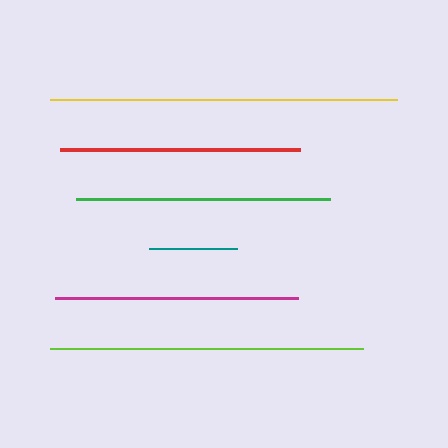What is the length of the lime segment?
The lime segment is approximately 312 pixels long.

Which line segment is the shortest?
The teal line is the shortest at approximately 88 pixels.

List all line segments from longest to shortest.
From longest to shortest: yellow, lime, green, magenta, red, teal.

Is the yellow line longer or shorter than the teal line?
The yellow line is longer than the teal line.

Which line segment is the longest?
The yellow line is the longest at approximately 347 pixels.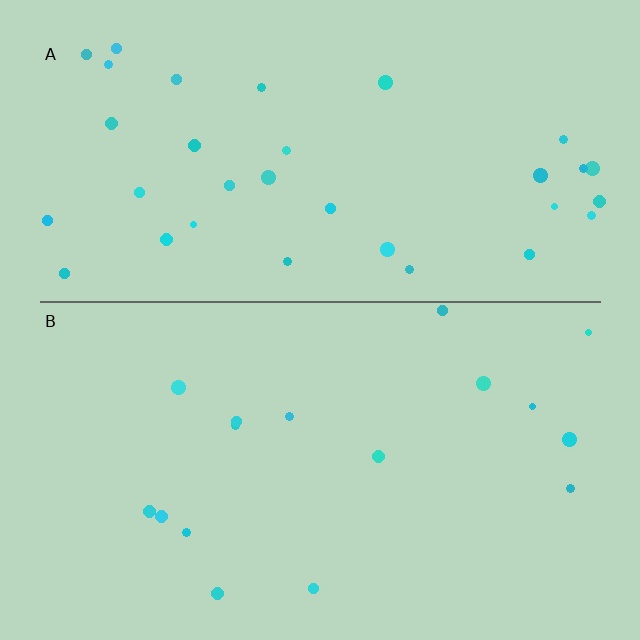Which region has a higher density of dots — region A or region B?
A (the top).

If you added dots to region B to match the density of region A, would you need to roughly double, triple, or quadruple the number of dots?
Approximately double.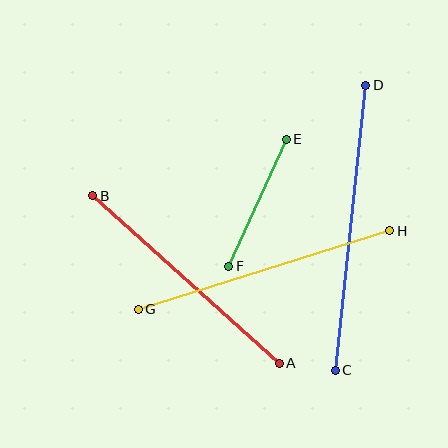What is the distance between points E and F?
The distance is approximately 140 pixels.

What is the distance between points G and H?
The distance is approximately 263 pixels.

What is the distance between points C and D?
The distance is approximately 287 pixels.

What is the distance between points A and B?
The distance is approximately 250 pixels.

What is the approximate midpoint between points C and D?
The midpoint is at approximately (351, 228) pixels.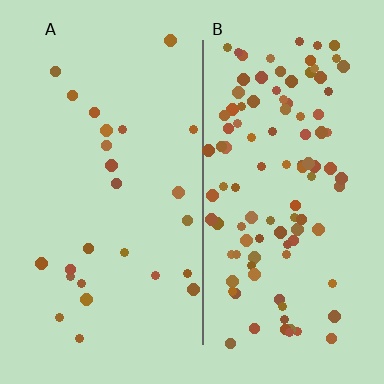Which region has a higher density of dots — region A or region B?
B (the right).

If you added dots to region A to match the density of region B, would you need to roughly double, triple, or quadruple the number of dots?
Approximately quadruple.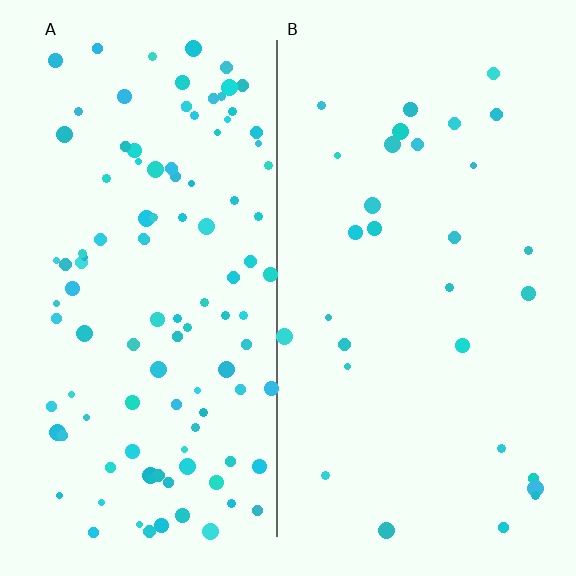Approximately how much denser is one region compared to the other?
Approximately 3.6× — region A over region B.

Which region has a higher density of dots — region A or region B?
A (the left).